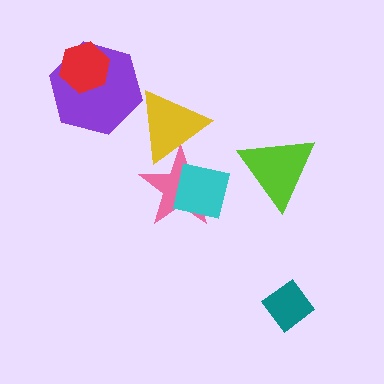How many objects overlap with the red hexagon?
1 object overlaps with the red hexagon.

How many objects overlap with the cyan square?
1 object overlaps with the cyan square.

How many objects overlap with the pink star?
2 objects overlap with the pink star.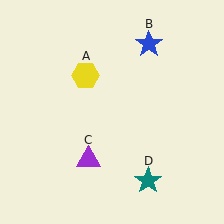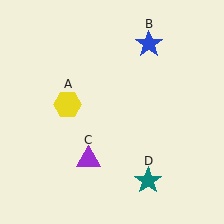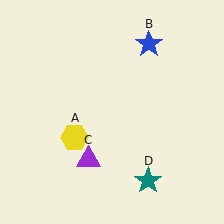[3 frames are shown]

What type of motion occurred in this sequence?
The yellow hexagon (object A) rotated counterclockwise around the center of the scene.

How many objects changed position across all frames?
1 object changed position: yellow hexagon (object A).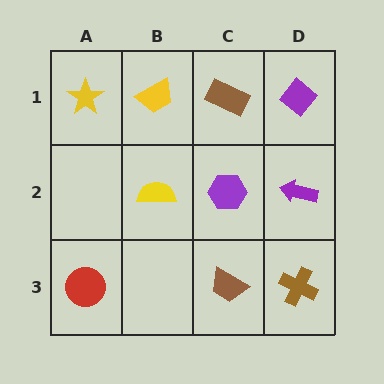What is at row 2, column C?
A purple hexagon.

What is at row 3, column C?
A brown trapezoid.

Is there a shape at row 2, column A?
No, that cell is empty.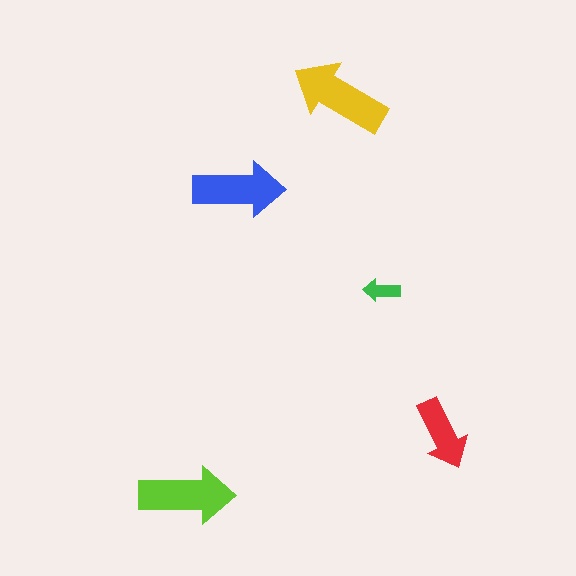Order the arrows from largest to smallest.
the yellow one, the lime one, the blue one, the red one, the green one.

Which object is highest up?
The yellow arrow is topmost.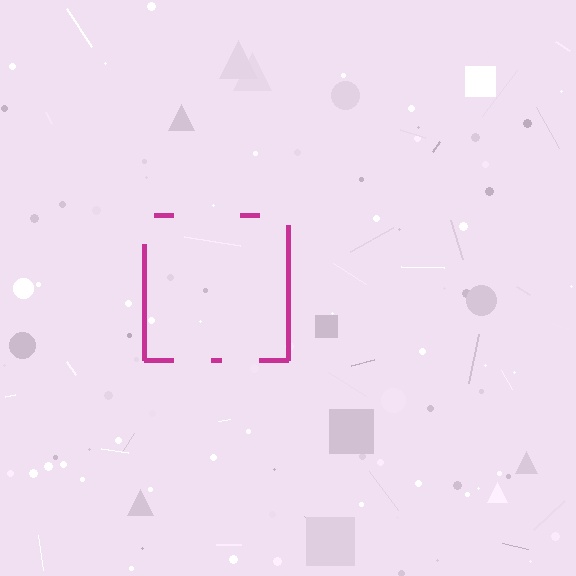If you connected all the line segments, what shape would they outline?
They would outline a square.